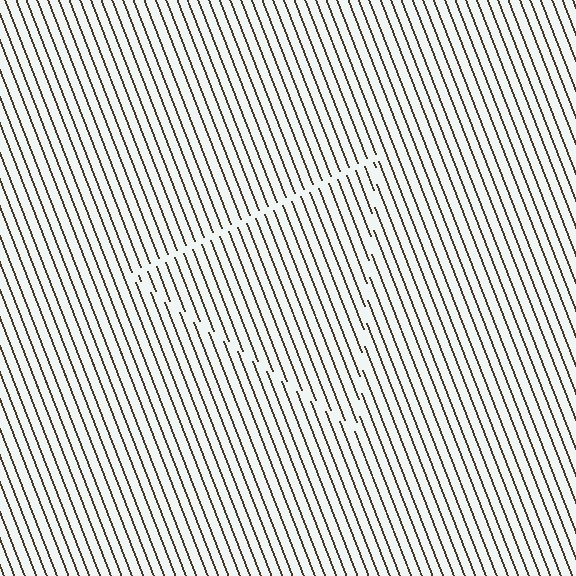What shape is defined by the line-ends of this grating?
An illusory triangle. The interior of the shape contains the same grating, shifted by half a period — the contour is defined by the phase discontinuity where line-ends from the inner and outer gratings abut.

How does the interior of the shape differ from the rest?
The interior of the shape contains the same grating, shifted by half a period — the contour is defined by the phase discontinuity where line-ends from the inner and outer gratings abut.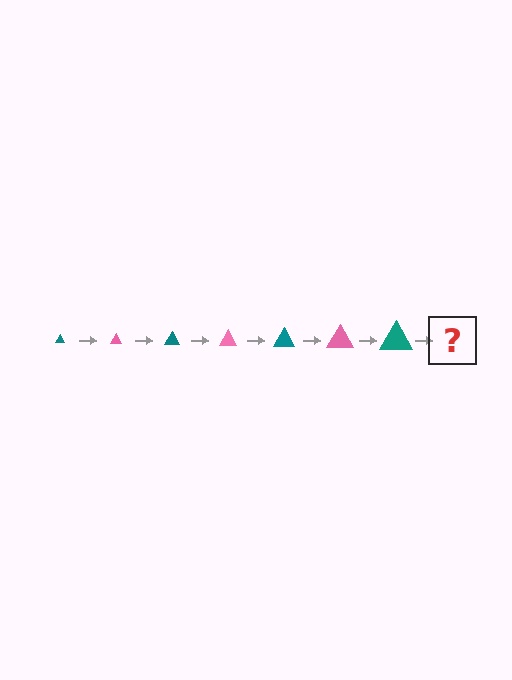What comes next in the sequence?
The next element should be a pink triangle, larger than the previous one.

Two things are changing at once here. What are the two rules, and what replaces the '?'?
The two rules are that the triangle grows larger each step and the color cycles through teal and pink. The '?' should be a pink triangle, larger than the previous one.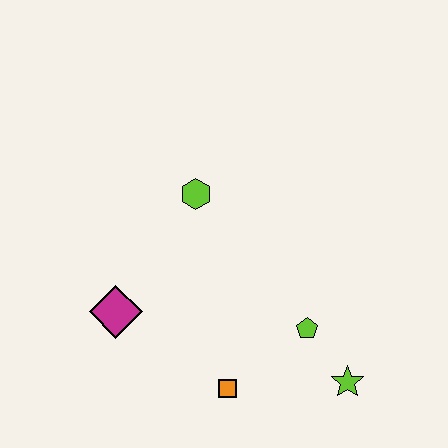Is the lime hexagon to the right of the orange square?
No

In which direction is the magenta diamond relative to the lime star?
The magenta diamond is to the left of the lime star.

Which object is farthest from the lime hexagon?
The lime star is farthest from the lime hexagon.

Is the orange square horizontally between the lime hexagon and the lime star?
Yes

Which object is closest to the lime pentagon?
The lime star is closest to the lime pentagon.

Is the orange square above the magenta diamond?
No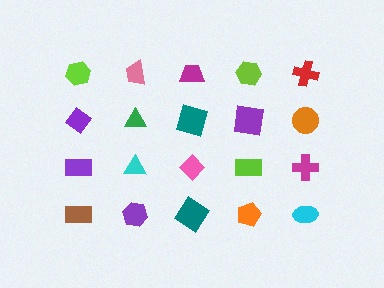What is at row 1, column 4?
A lime hexagon.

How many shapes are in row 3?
5 shapes.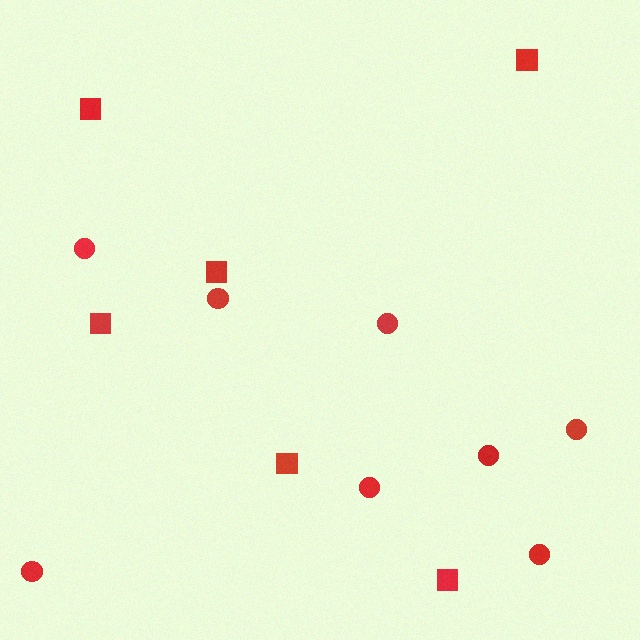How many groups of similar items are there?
There are 2 groups: one group of squares (6) and one group of circles (8).